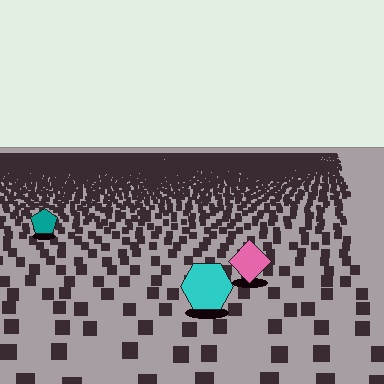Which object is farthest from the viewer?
The teal pentagon is farthest from the viewer. It appears smaller and the ground texture around it is denser.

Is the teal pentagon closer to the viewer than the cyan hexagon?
No. The cyan hexagon is closer — you can tell from the texture gradient: the ground texture is coarser near it.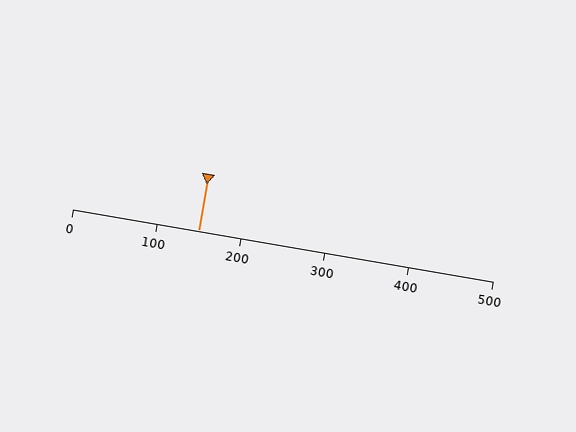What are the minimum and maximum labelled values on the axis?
The axis runs from 0 to 500.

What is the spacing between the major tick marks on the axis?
The major ticks are spaced 100 apart.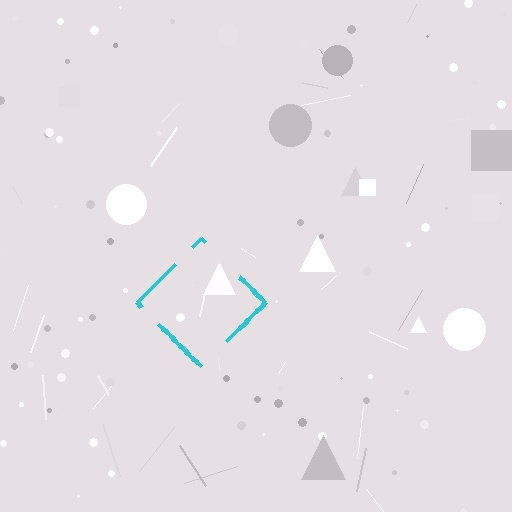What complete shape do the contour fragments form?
The contour fragments form a diamond.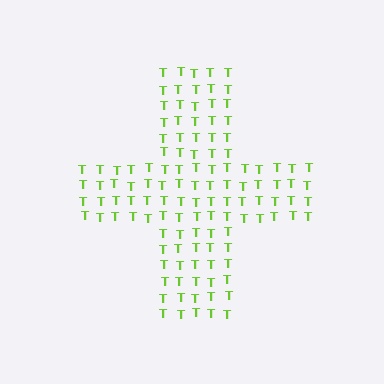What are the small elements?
The small elements are letter T's.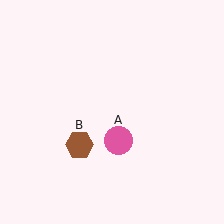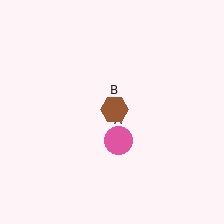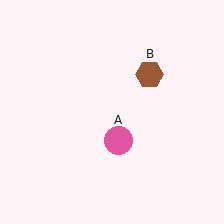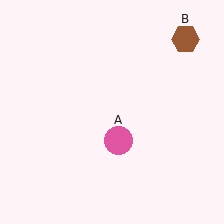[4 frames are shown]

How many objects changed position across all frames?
1 object changed position: brown hexagon (object B).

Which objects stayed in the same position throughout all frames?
Pink circle (object A) remained stationary.